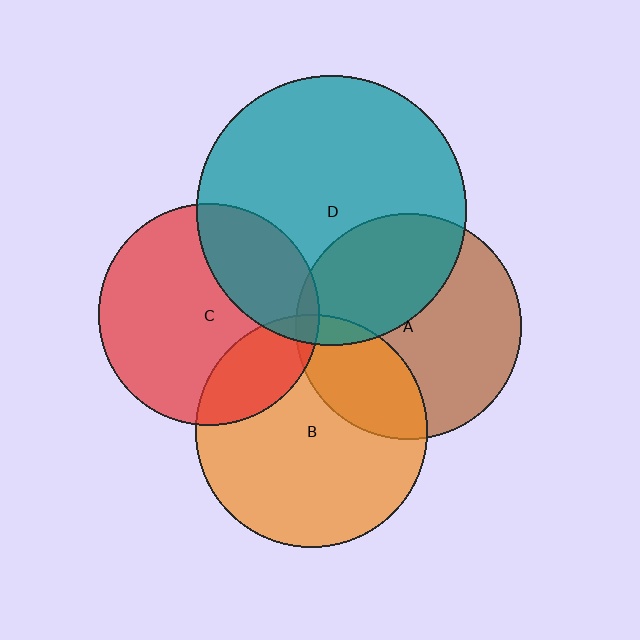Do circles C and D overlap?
Yes.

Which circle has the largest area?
Circle D (teal).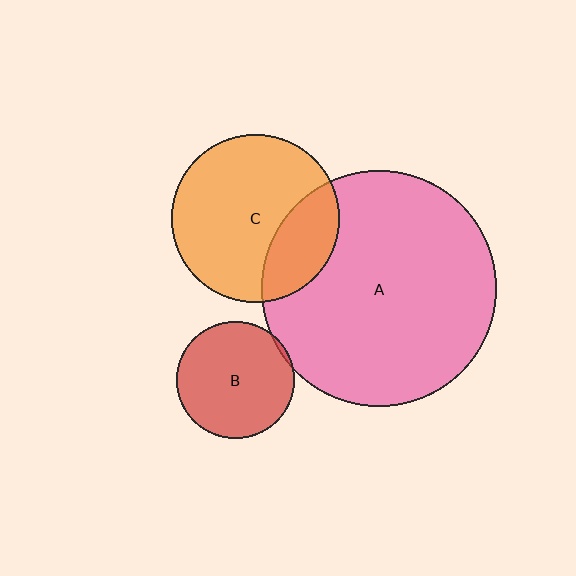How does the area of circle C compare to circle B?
Approximately 2.0 times.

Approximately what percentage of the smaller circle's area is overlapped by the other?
Approximately 25%.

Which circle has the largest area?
Circle A (pink).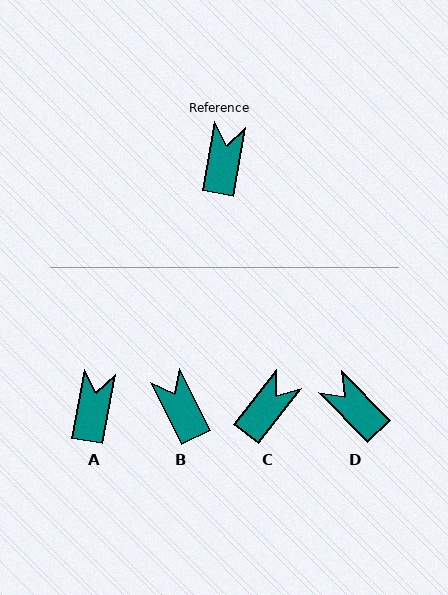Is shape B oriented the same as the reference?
No, it is off by about 36 degrees.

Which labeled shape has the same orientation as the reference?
A.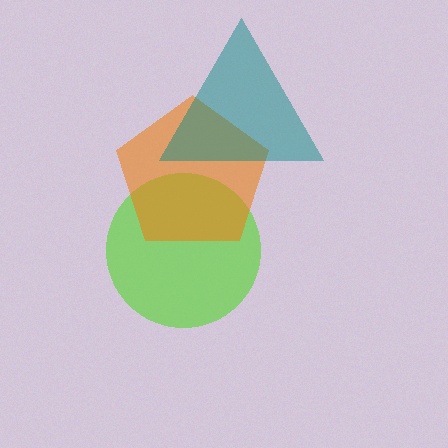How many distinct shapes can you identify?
There are 3 distinct shapes: a lime circle, an orange pentagon, a teal triangle.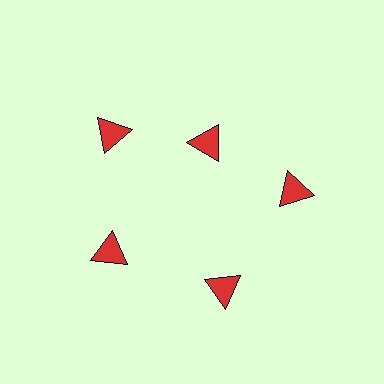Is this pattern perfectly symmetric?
No. The 5 red triangles are arranged in a ring, but one element near the 1 o'clock position is pulled inward toward the center, breaking the 5-fold rotational symmetry.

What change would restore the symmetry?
The symmetry would be restored by moving it outward, back onto the ring so that all 5 triangles sit at equal angles and equal distance from the center.